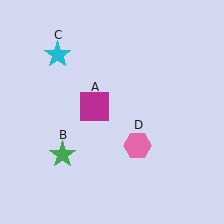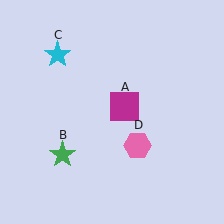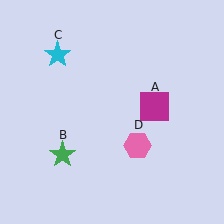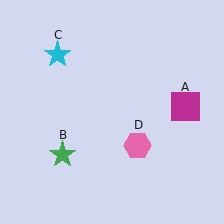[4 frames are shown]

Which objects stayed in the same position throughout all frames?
Green star (object B) and cyan star (object C) and pink hexagon (object D) remained stationary.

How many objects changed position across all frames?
1 object changed position: magenta square (object A).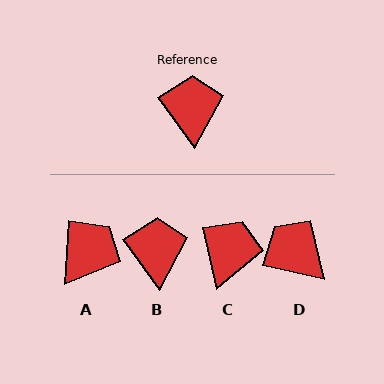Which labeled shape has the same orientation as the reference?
B.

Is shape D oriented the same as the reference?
No, it is off by about 41 degrees.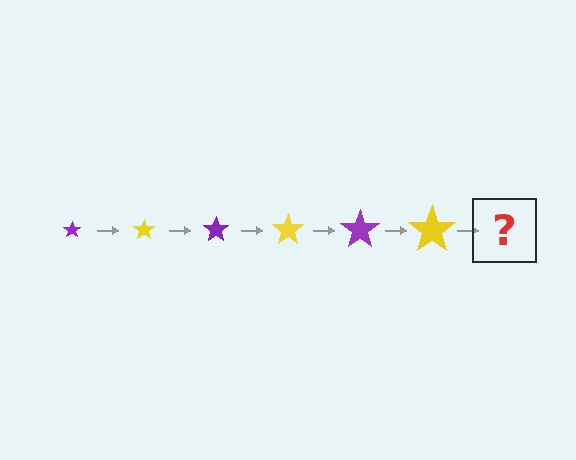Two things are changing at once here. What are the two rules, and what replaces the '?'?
The two rules are that the star grows larger each step and the color cycles through purple and yellow. The '?' should be a purple star, larger than the previous one.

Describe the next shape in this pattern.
It should be a purple star, larger than the previous one.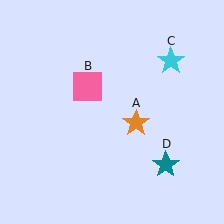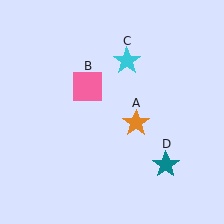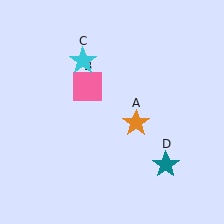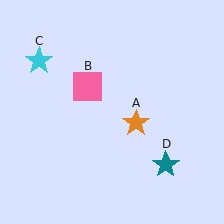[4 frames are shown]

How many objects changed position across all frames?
1 object changed position: cyan star (object C).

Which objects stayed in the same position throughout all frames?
Orange star (object A) and pink square (object B) and teal star (object D) remained stationary.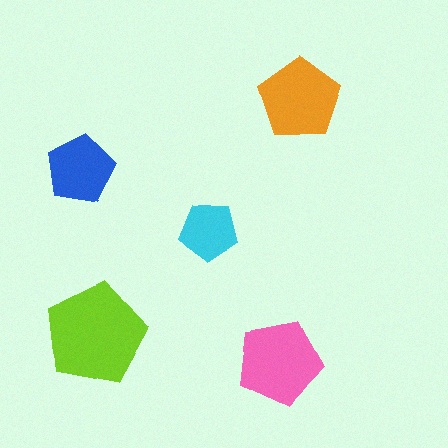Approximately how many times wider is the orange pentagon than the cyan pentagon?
About 1.5 times wider.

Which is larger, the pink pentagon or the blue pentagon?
The pink one.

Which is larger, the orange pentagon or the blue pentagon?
The orange one.